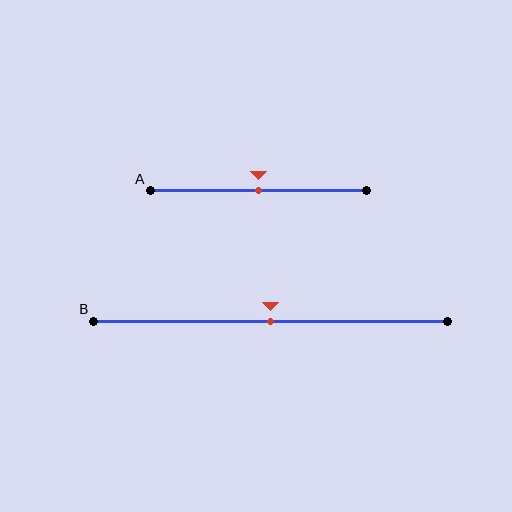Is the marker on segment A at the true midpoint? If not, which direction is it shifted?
Yes, the marker on segment A is at the true midpoint.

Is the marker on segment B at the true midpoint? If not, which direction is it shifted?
Yes, the marker on segment B is at the true midpoint.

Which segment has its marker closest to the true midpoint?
Segment A has its marker closest to the true midpoint.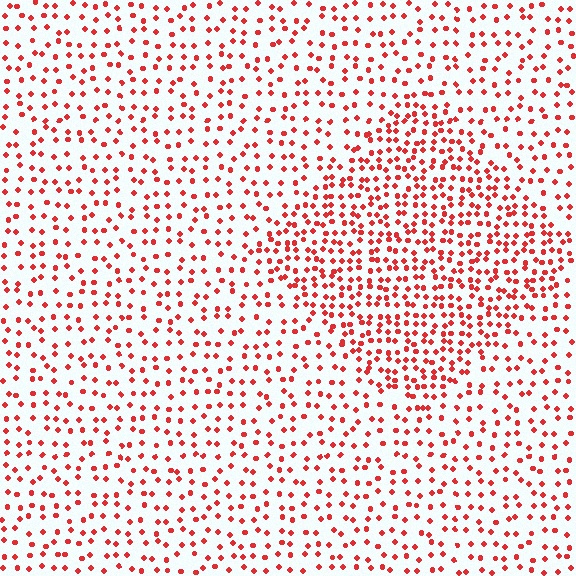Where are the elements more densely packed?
The elements are more densely packed inside the diamond boundary.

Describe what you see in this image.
The image contains small red elements arranged at two different densities. A diamond-shaped region is visible where the elements are more densely packed than the surrounding area.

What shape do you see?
I see a diamond.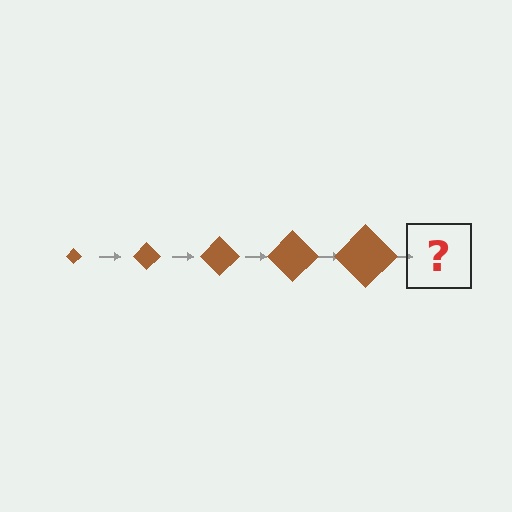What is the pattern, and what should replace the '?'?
The pattern is that the diamond gets progressively larger each step. The '?' should be a brown diamond, larger than the previous one.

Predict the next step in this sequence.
The next step is a brown diamond, larger than the previous one.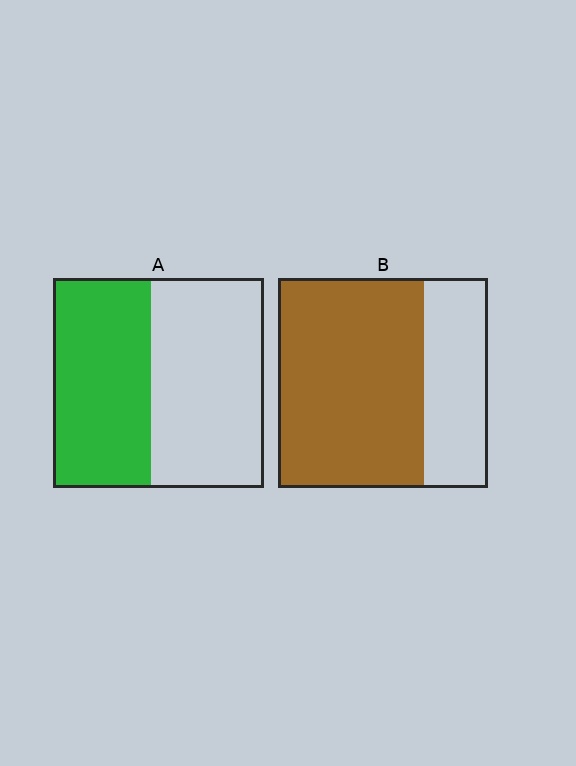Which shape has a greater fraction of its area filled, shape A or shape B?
Shape B.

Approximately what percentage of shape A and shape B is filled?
A is approximately 45% and B is approximately 70%.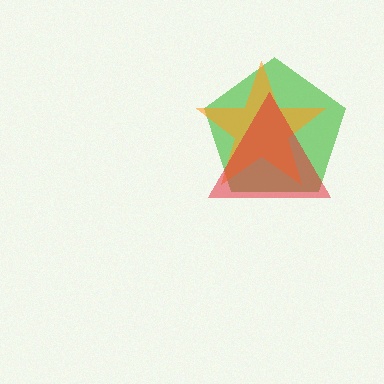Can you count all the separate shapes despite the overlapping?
Yes, there are 3 separate shapes.